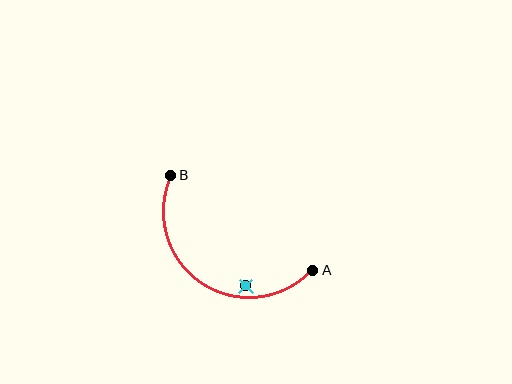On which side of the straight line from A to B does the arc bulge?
The arc bulges below the straight line connecting A and B.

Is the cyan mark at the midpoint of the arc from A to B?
No — the cyan mark does not lie on the arc at all. It sits slightly inside the curve.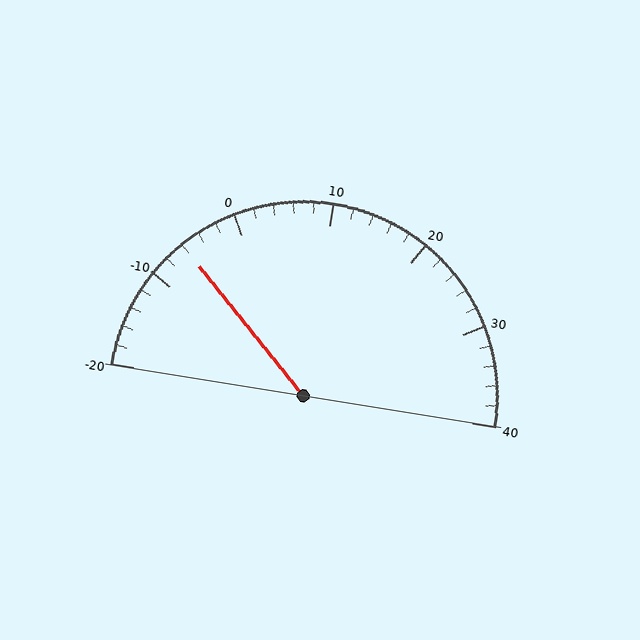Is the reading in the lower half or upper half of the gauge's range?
The reading is in the lower half of the range (-20 to 40).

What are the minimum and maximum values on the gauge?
The gauge ranges from -20 to 40.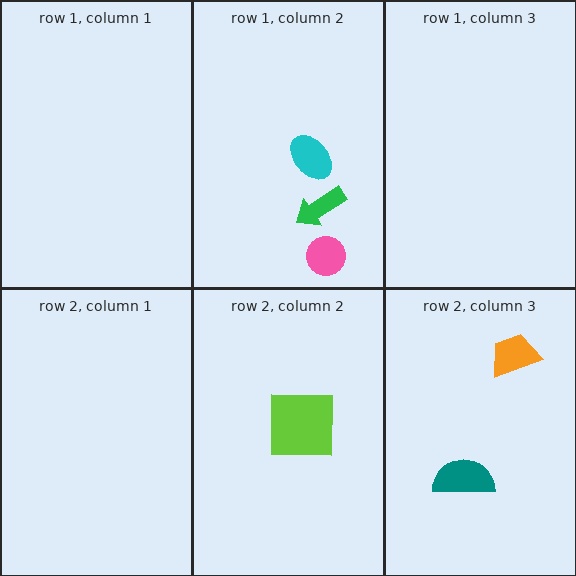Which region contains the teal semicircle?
The row 2, column 3 region.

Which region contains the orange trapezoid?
The row 2, column 3 region.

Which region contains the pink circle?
The row 1, column 2 region.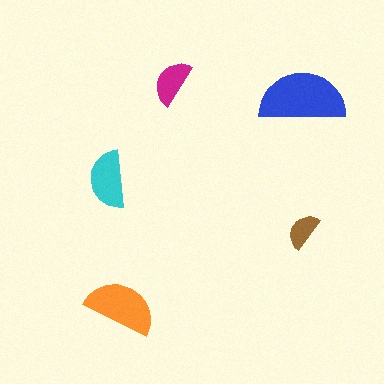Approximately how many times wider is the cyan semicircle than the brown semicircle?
About 1.5 times wider.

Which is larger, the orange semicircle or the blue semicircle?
The blue one.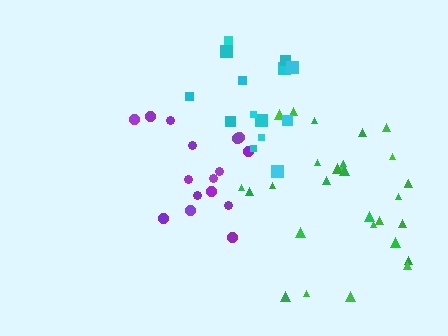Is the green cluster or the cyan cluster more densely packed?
Green.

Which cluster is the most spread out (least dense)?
Cyan.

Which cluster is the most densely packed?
Purple.